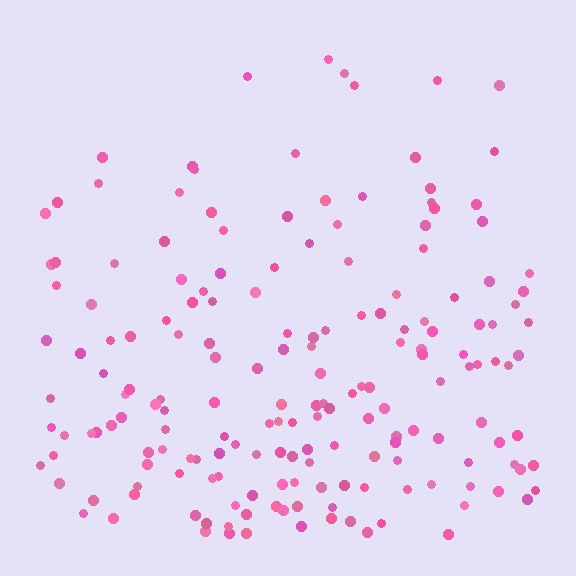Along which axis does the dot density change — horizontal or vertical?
Vertical.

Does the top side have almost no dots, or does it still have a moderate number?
Still a moderate number, just noticeably fewer than the bottom.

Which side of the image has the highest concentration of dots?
The bottom.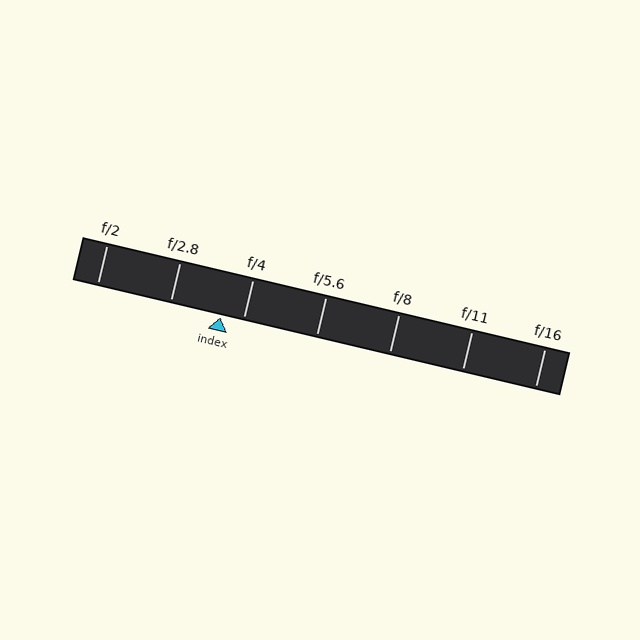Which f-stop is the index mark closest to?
The index mark is closest to f/4.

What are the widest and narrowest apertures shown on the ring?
The widest aperture shown is f/2 and the narrowest is f/16.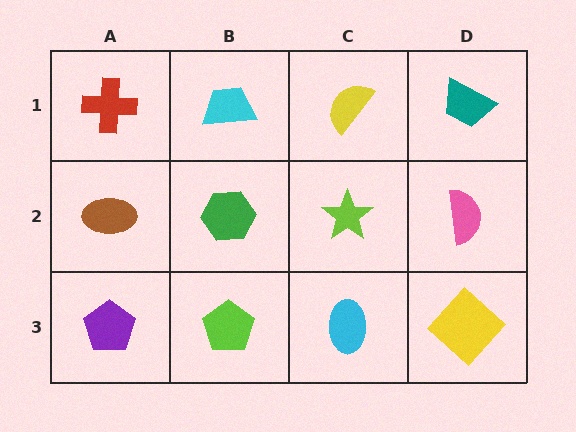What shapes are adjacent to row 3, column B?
A green hexagon (row 2, column B), a purple pentagon (row 3, column A), a cyan ellipse (row 3, column C).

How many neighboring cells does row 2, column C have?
4.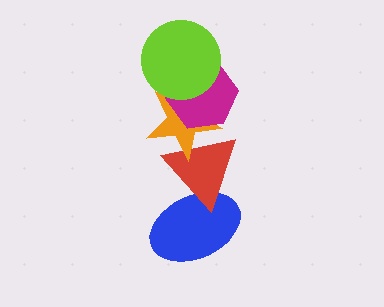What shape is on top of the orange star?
The magenta hexagon is on top of the orange star.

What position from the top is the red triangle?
The red triangle is 4th from the top.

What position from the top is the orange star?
The orange star is 3rd from the top.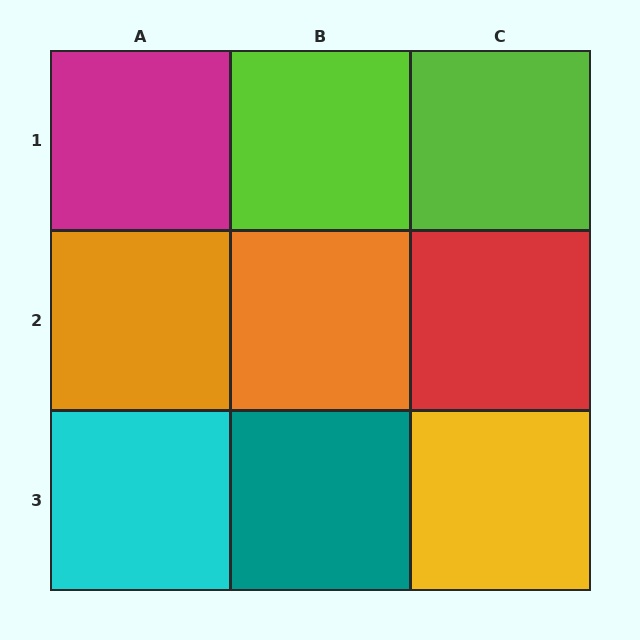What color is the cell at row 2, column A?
Orange.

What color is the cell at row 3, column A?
Cyan.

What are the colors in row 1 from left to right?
Magenta, lime, lime.